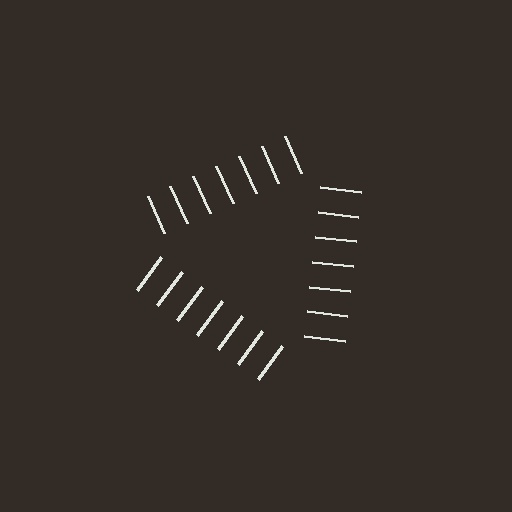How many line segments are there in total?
21 — 7 along each of the 3 edges.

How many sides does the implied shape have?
3 sides — the line-ends trace a triangle.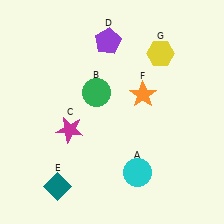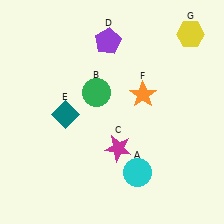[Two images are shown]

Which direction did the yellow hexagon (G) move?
The yellow hexagon (G) moved right.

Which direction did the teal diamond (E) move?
The teal diamond (E) moved up.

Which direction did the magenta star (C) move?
The magenta star (C) moved right.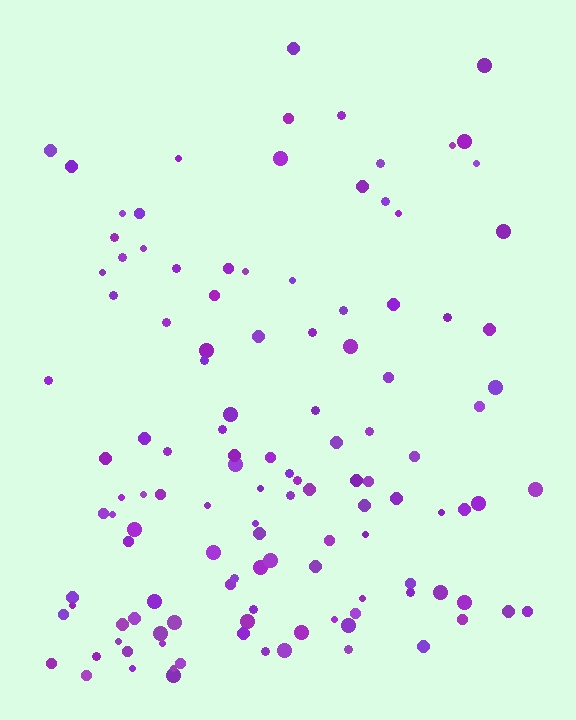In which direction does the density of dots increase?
From top to bottom, with the bottom side densest.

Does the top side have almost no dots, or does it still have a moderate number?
Still a moderate number, just noticeably fewer than the bottom.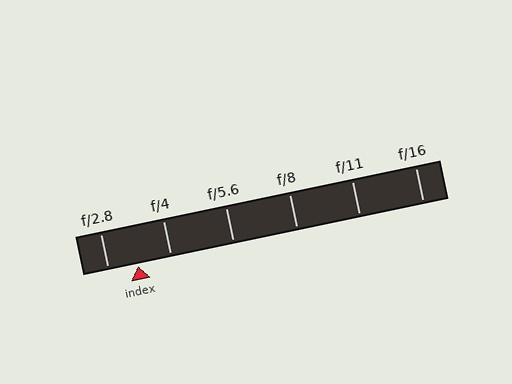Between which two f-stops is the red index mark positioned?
The index mark is between f/2.8 and f/4.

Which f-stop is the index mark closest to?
The index mark is closest to f/2.8.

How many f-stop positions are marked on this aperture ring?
There are 6 f-stop positions marked.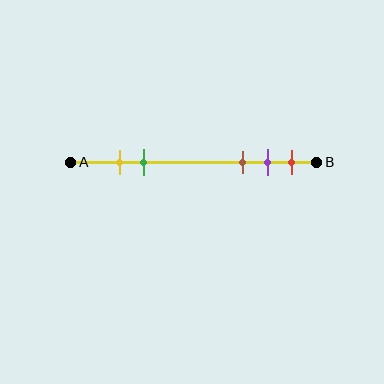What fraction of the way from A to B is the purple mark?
The purple mark is approximately 80% (0.8) of the way from A to B.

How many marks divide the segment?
There are 5 marks dividing the segment.